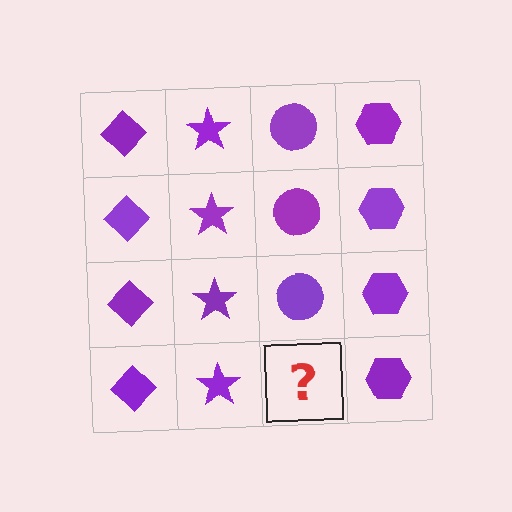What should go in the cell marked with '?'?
The missing cell should contain a purple circle.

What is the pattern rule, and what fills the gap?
The rule is that each column has a consistent shape. The gap should be filled with a purple circle.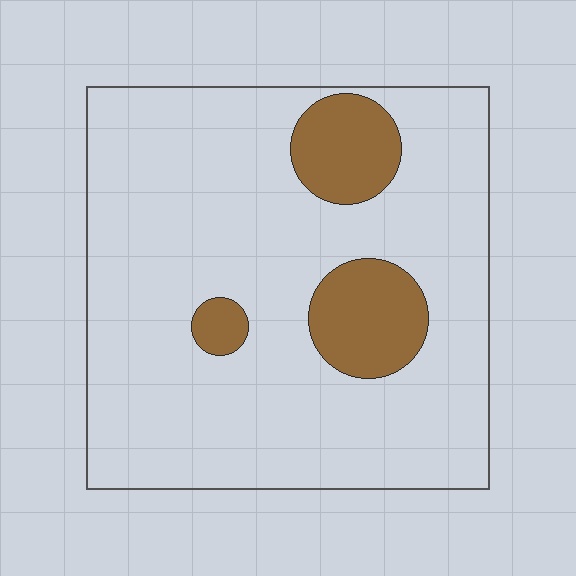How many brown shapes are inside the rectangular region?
3.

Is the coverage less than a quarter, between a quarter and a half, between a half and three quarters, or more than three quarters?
Less than a quarter.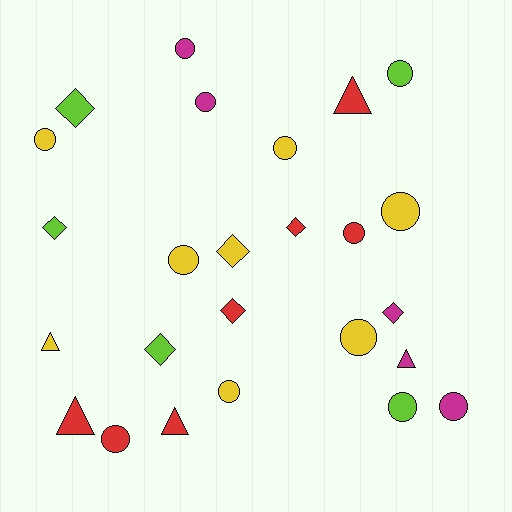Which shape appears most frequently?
Circle, with 13 objects.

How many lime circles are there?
There are 2 lime circles.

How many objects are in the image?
There are 25 objects.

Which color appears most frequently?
Yellow, with 8 objects.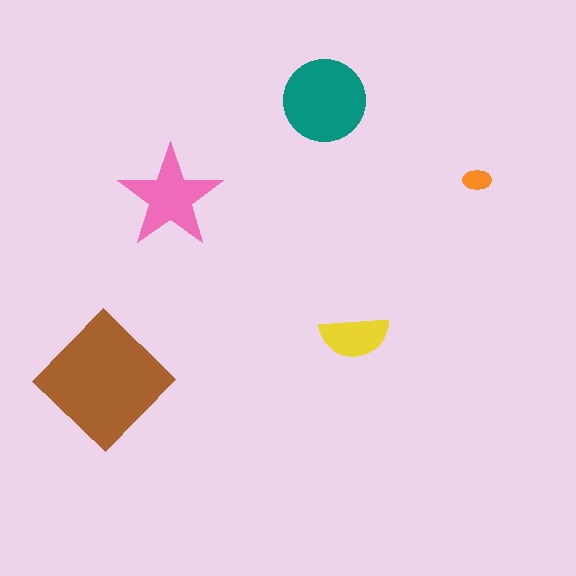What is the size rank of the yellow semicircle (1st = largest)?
4th.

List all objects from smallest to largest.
The orange ellipse, the yellow semicircle, the pink star, the teal circle, the brown diamond.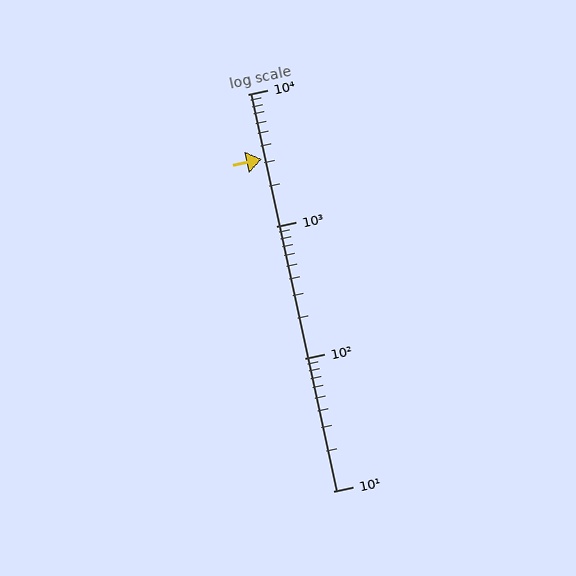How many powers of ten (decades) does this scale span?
The scale spans 3 decades, from 10 to 10000.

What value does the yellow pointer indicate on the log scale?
The pointer indicates approximately 3200.